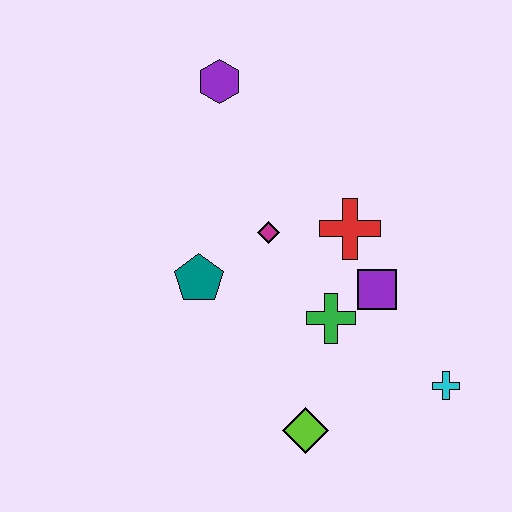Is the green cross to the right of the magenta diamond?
Yes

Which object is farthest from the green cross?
The purple hexagon is farthest from the green cross.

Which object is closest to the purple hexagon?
The magenta diamond is closest to the purple hexagon.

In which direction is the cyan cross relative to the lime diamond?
The cyan cross is to the right of the lime diamond.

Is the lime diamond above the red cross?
No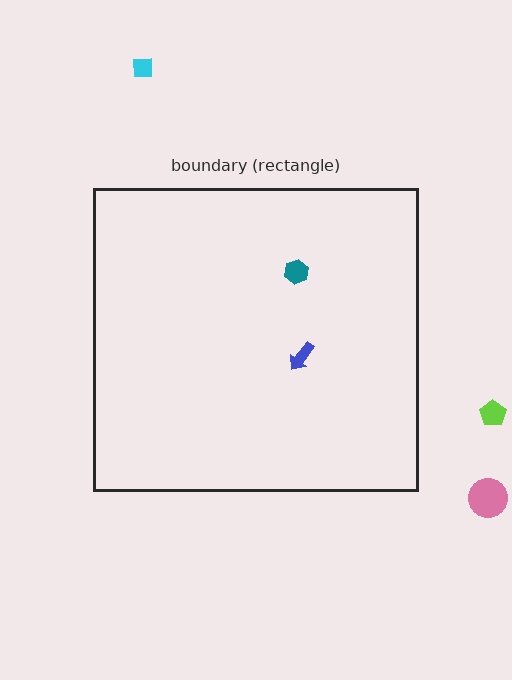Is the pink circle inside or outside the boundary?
Outside.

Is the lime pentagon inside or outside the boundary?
Outside.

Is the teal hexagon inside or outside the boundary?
Inside.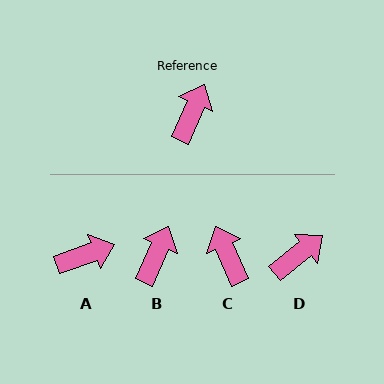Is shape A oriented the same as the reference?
No, it is off by about 47 degrees.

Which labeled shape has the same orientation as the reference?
B.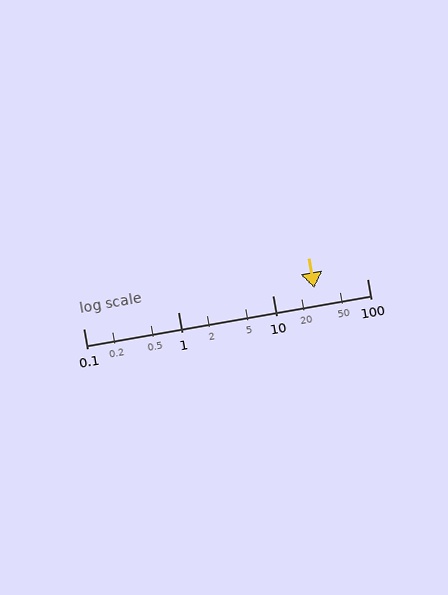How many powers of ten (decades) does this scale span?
The scale spans 3 decades, from 0.1 to 100.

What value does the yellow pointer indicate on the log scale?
The pointer indicates approximately 28.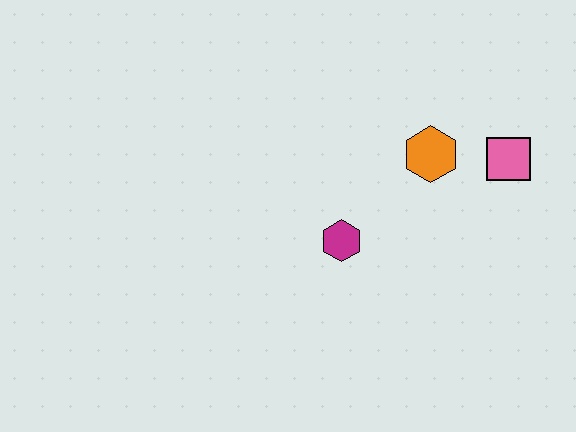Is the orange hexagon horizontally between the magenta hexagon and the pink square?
Yes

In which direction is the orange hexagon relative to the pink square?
The orange hexagon is to the left of the pink square.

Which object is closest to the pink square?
The orange hexagon is closest to the pink square.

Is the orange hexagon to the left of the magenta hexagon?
No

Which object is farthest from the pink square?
The magenta hexagon is farthest from the pink square.